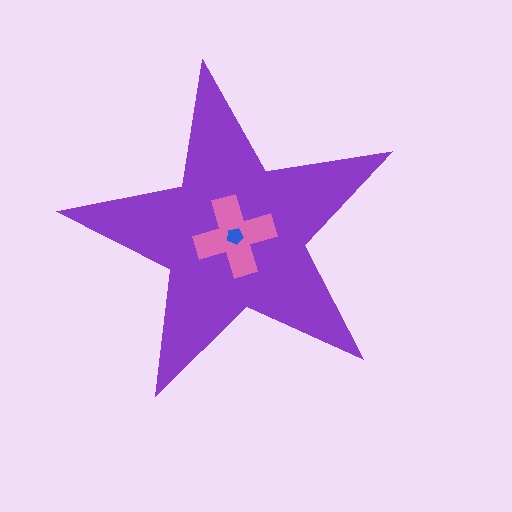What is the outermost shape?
The purple star.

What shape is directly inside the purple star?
The pink cross.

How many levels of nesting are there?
3.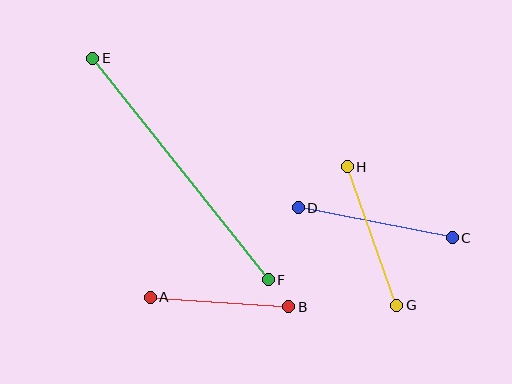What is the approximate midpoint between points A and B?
The midpoint is at approximately (219, 302) pixels.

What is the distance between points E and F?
The distance is approximately 283 pixels.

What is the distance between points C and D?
The distance is approximately 157 pixels.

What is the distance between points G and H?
The distance is approximately 147 pixels.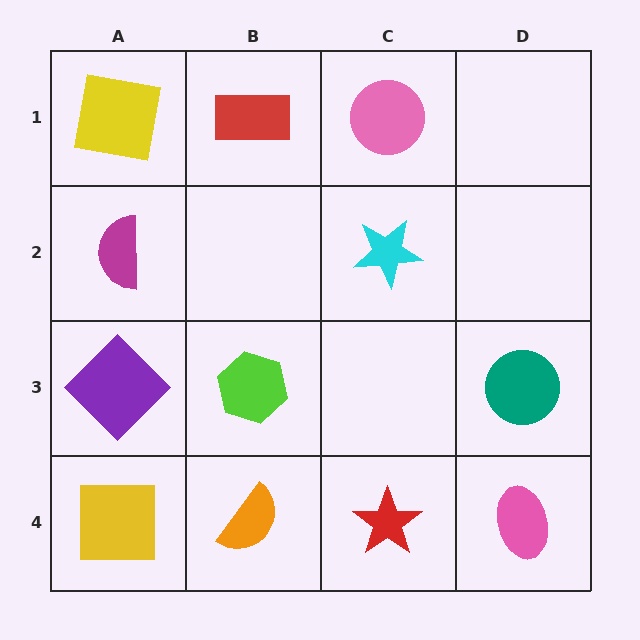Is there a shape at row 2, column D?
No, that cell is empty.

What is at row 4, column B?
An orange semicircle.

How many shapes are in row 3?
3 shapes.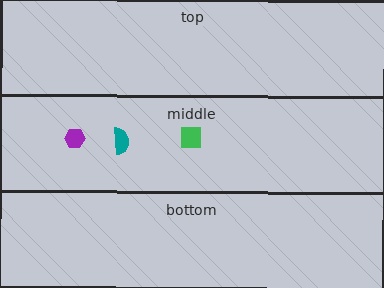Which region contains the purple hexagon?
The middle region.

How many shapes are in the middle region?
3.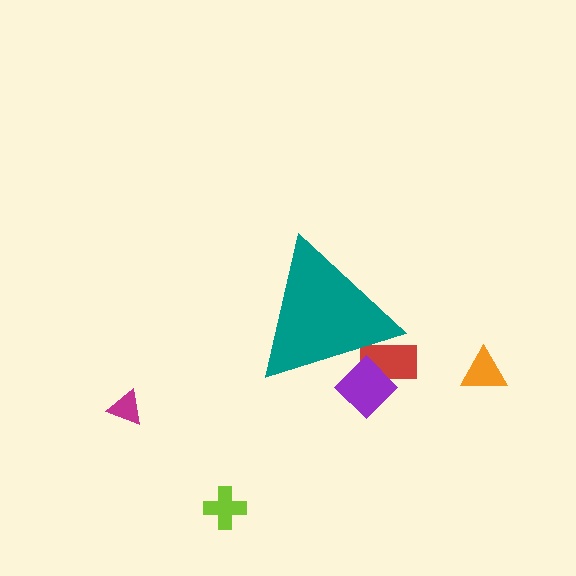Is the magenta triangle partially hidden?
No, the magenta triangle is fully visible.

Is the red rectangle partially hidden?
Yes, the red rectangle is partially hidden behind the teal triangle.